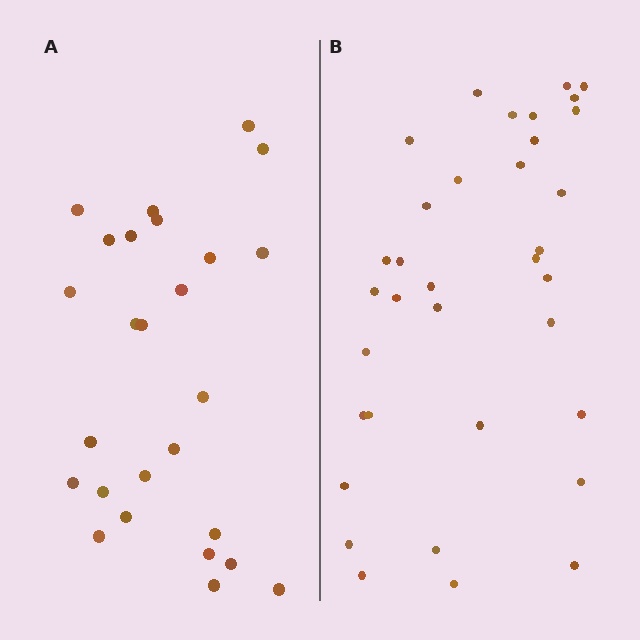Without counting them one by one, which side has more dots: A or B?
Region B (the right region) has more dots.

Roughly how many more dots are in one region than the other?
Region B has roughly 8 or so more dots than region A.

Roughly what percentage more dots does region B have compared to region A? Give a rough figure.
About 35% more.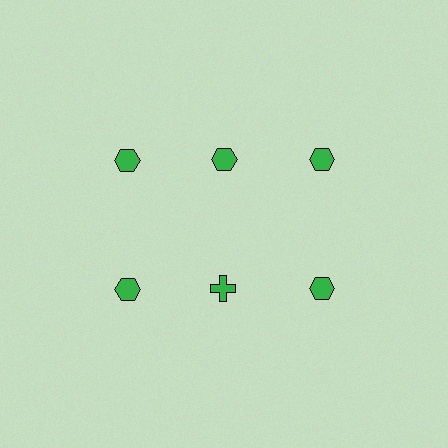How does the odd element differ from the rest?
It has a different shape: cross instead of hexagon.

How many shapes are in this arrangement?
There are 6 shapes arranged in a grid pattern.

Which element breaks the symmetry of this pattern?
The green cross in the second row, second from left column breaks the symmetry. All other shapes are green hexagons.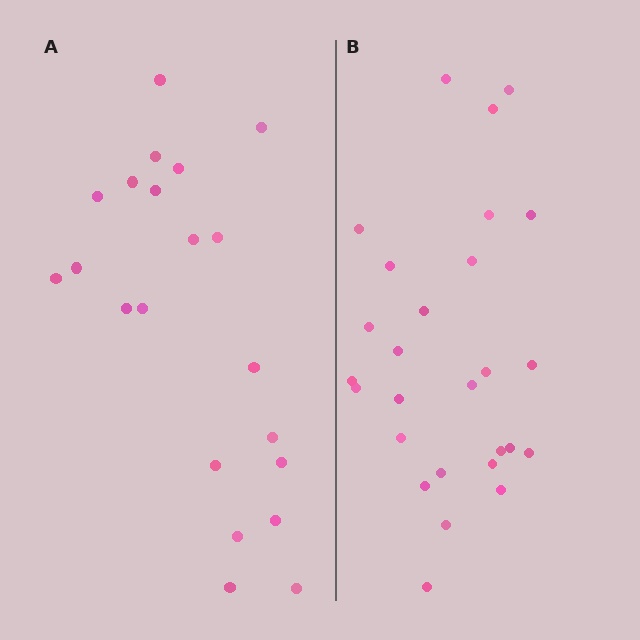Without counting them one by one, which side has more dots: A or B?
Region B (the right region) has more dots.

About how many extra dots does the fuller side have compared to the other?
Region B has about 6 more dots than region A.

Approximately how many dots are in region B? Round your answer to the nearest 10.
About 30 dots. (The exact count is 27, which rounds to 30.)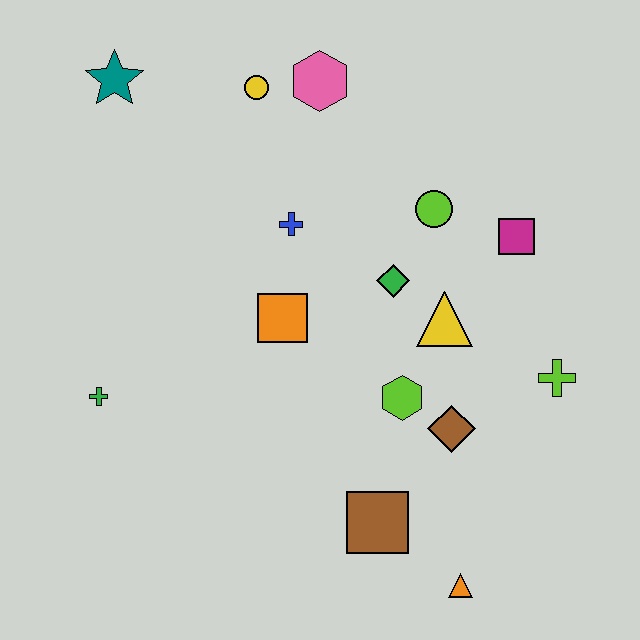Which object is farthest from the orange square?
The orange triangle is farthest from the orange square.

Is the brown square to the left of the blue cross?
No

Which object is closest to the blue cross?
The orange square is closest to the blue cross.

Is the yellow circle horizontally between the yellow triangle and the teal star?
Yes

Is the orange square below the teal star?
Yes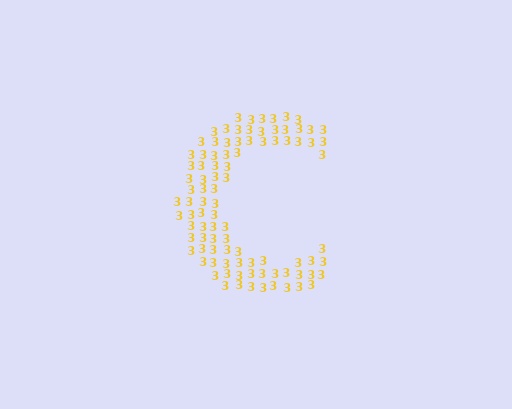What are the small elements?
The small elements are digit 3's.